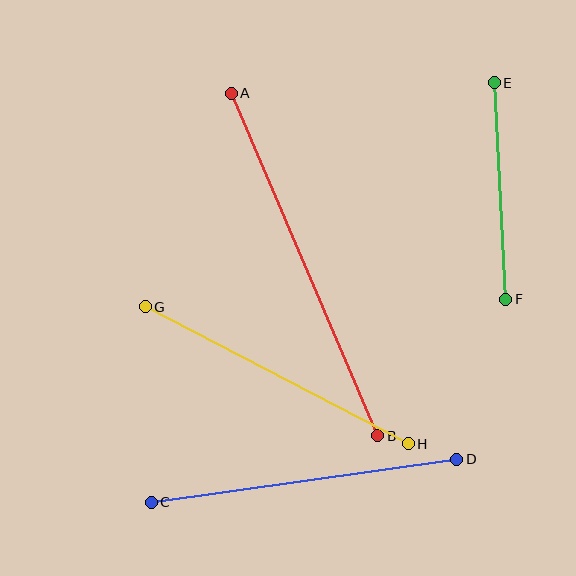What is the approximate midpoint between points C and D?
The midpoint is at approximately (304, 481) pixels.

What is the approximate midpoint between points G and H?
The midpoint is at approximately (277, 375) pixels.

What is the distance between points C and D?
The distance is approximately 309 pixels.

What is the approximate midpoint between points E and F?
The midpoint is at approximately (500, 191) pixels.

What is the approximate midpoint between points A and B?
The midpoint is at approximately (305, 264) pixels.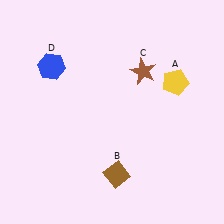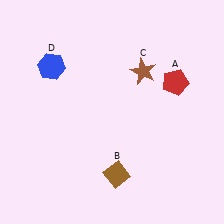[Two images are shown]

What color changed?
The pentagon (A) changed from yellow in Image 1 to red in Image 2.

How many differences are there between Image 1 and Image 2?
There is 1 difference between the two images.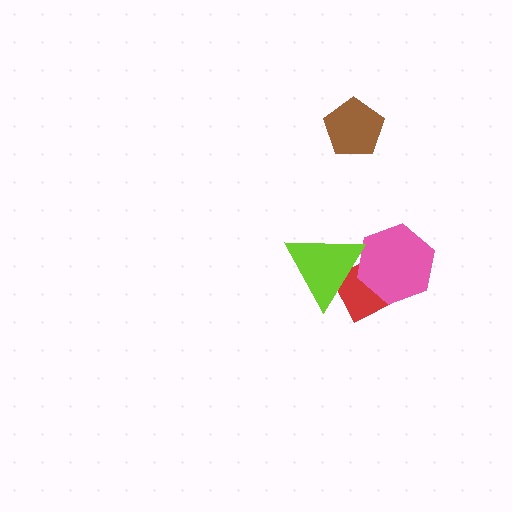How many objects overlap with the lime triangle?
2 objects overlap with the lime triangle.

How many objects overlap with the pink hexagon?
2 objects overlap with the pink hexagon.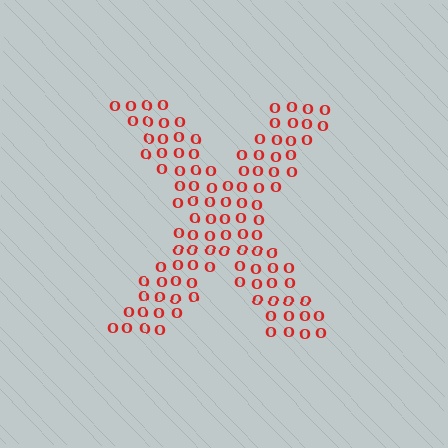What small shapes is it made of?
It is made of small letter O's.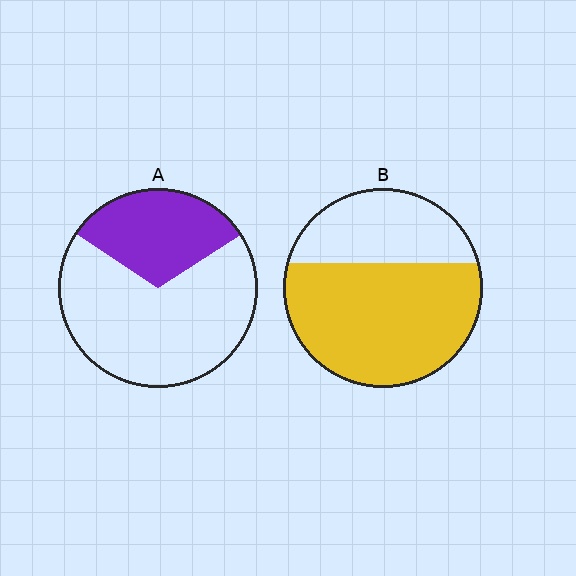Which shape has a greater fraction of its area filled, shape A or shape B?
Shape B.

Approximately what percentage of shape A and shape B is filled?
A is approximately 30% and B is approximately 65%.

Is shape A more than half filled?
No.